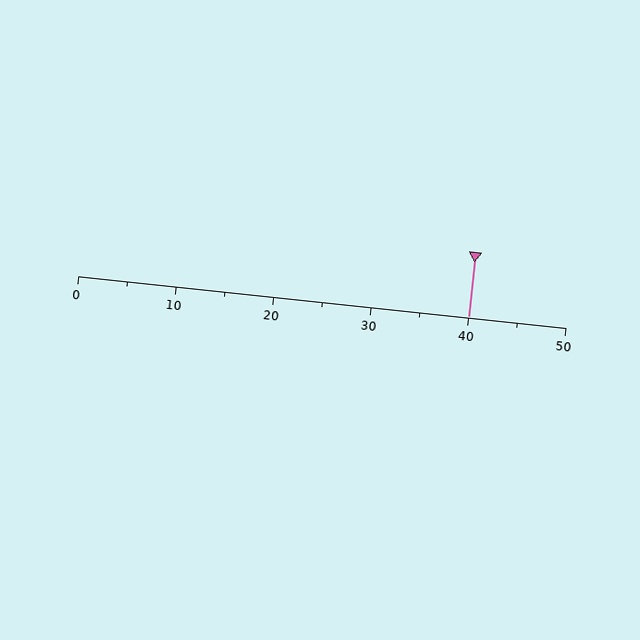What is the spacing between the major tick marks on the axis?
The major ticks are spaced 10 apart.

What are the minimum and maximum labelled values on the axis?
The axis runs from 0 to 50.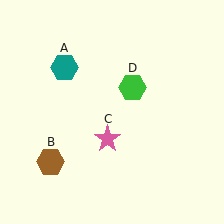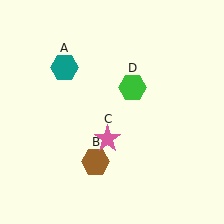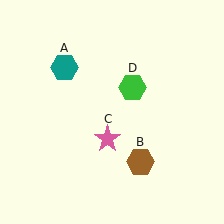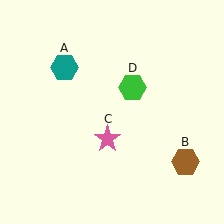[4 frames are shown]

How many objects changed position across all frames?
1 object changed position: brown hexagon (object B).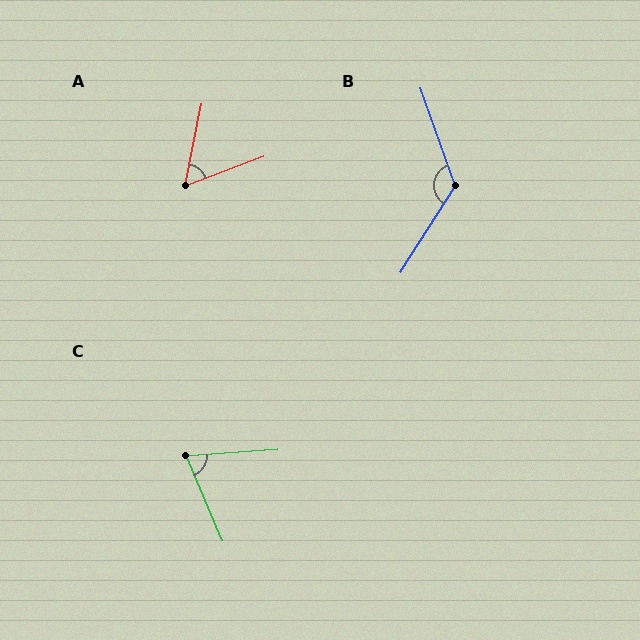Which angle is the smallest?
A, at approximately 57 degrees.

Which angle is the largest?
B, at approximately 128 degrees.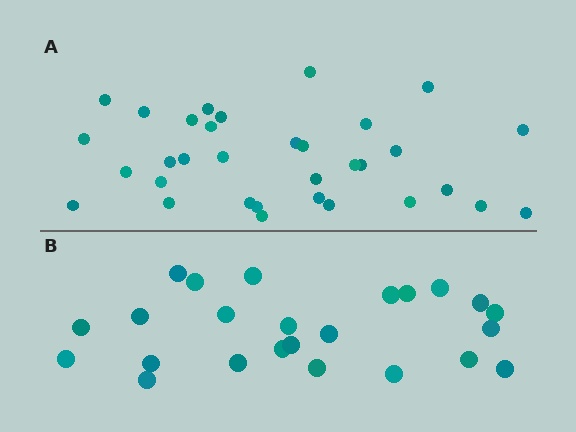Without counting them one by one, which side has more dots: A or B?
Region A (the top region) has more dots.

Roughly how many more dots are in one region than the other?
Region A has roughly 8 or so more dots than region B.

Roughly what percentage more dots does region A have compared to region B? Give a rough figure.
About 40% more.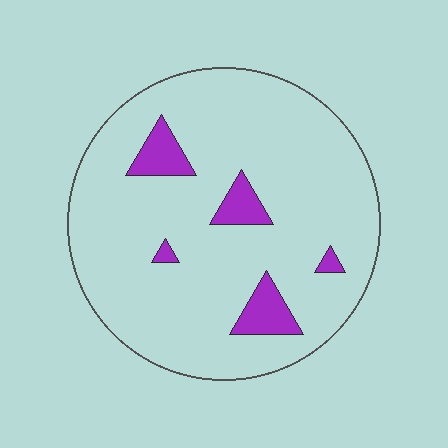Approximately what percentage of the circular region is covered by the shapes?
Approximately 10%.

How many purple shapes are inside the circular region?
5.